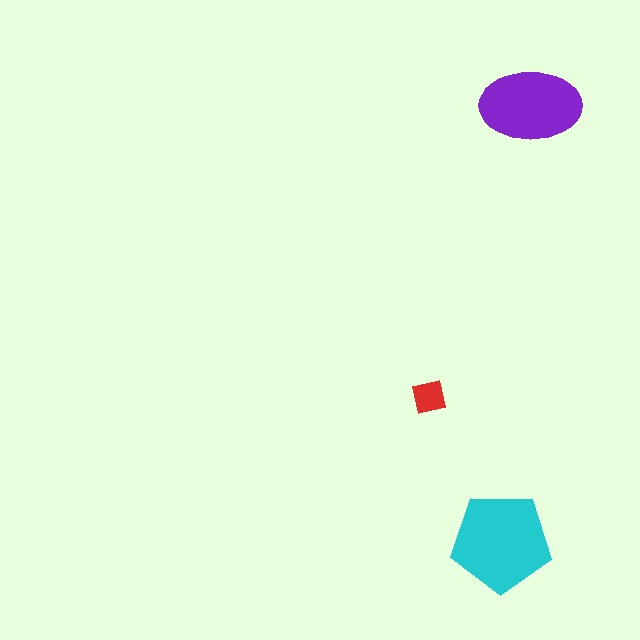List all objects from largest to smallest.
The cyan pentagon, the purple ellipse, the red square.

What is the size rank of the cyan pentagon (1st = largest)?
1st.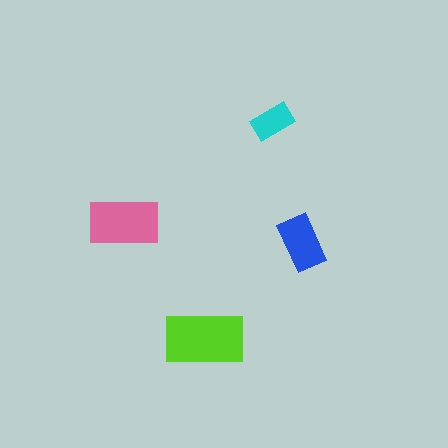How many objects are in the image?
There are 4 objects in the image.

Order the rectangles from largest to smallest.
the lime one, the pink one, the blue one, the cyan one.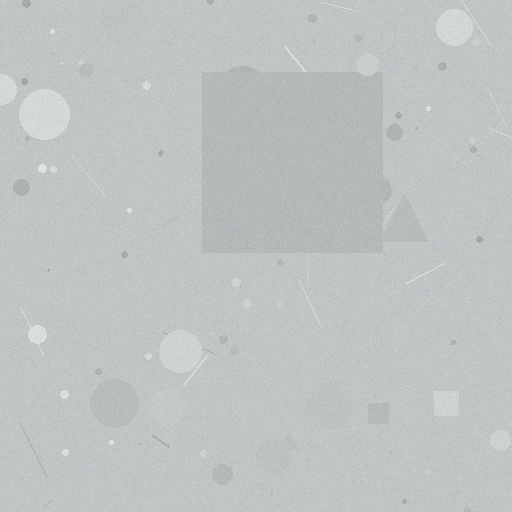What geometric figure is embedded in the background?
A square is embedded in the background.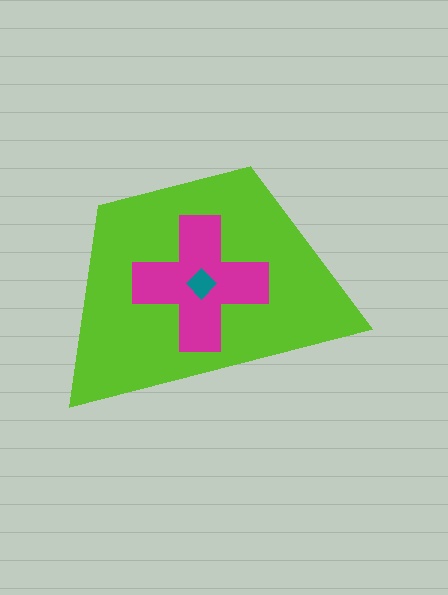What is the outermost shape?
The lime trapezoid.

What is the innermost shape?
The teal diamond.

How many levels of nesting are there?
3.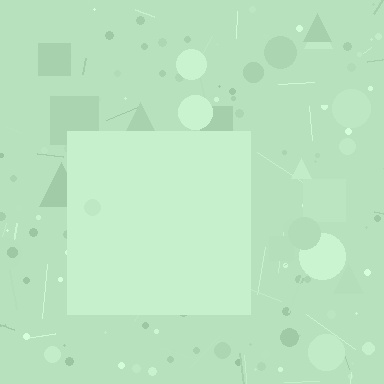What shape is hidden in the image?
A square is hidden in the image.